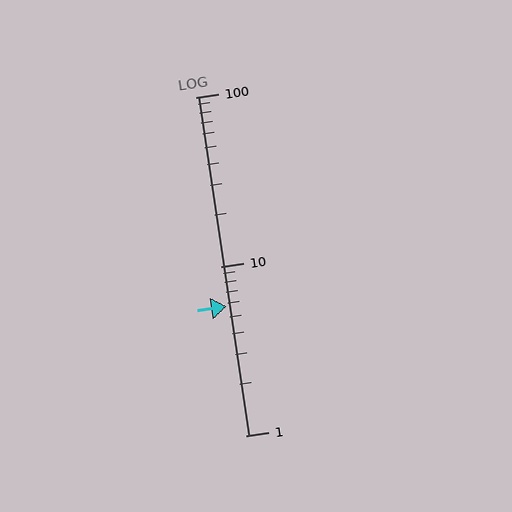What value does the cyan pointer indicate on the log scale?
The pointer indicates approximately 5.8.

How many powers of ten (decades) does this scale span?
The scale spans 2 decades, from 1 to 100.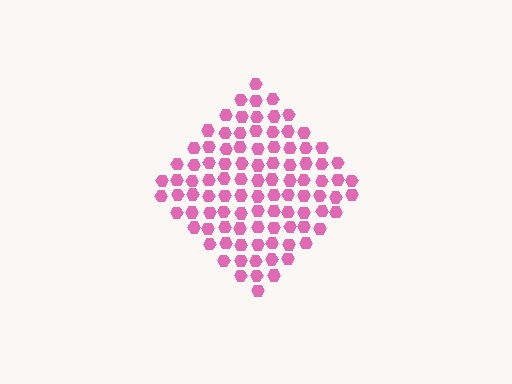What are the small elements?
The small elements are hexagons.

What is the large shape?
The large shape is a diamond.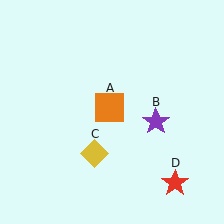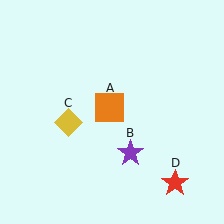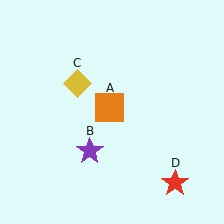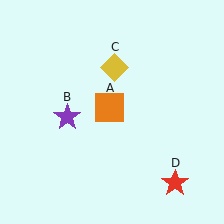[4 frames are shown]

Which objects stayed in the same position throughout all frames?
Orange square (object A) and red star (object D) remained stationary.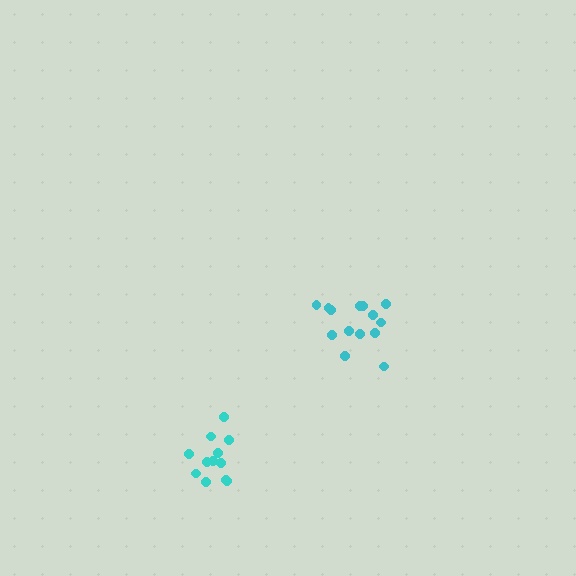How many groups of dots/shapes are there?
There are 2 groups.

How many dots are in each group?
Group 1: 14 dots, Group 2: 12 dots (26 total).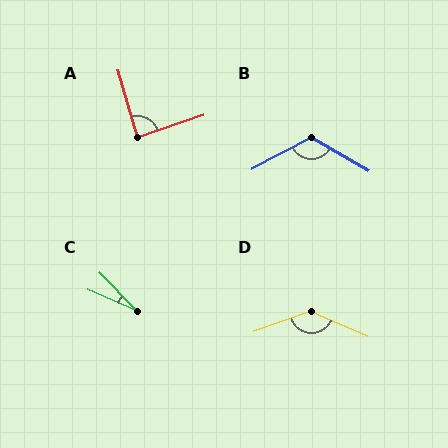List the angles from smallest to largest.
C (23°), A (87°), B (121°), D (138°).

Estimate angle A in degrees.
Approximately 87 degrees.